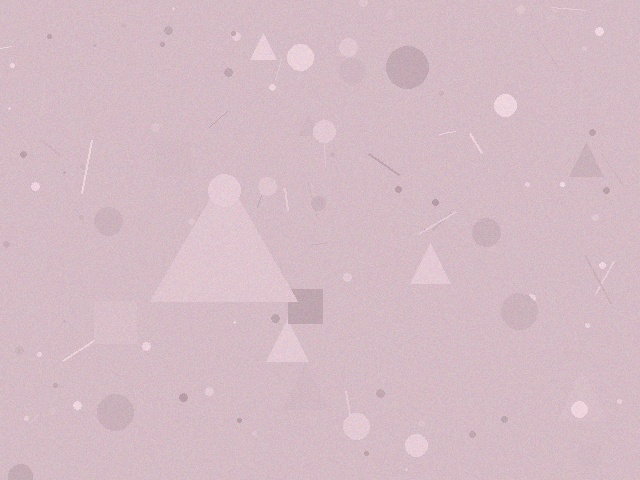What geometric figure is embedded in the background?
A triangle is embedded in the background.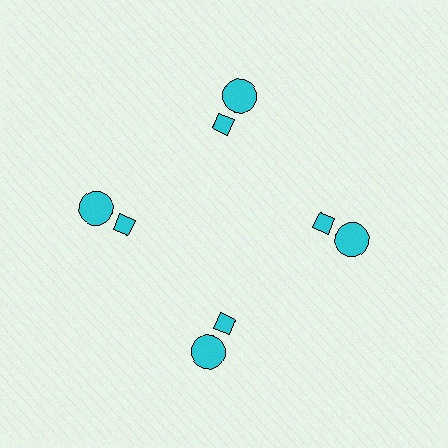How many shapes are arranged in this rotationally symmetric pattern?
There are 8 shapes, arranged in 4 groups of 2.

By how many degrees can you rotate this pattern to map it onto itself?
The pattern maps onto itself every 90 degrees of rotation.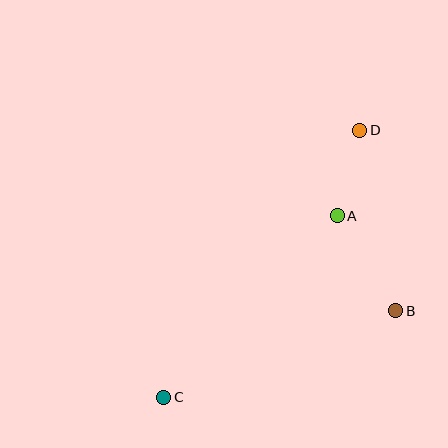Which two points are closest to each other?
Points A and D are closest to each other.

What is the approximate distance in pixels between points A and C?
The distance between A and C is approximately 251 pixels.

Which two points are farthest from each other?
Points C and D are farthest from each other.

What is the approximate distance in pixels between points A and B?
The distance between A and B is approximately 112 pixels.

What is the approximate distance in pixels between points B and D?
The distance between B and D is approximately 184 pixels.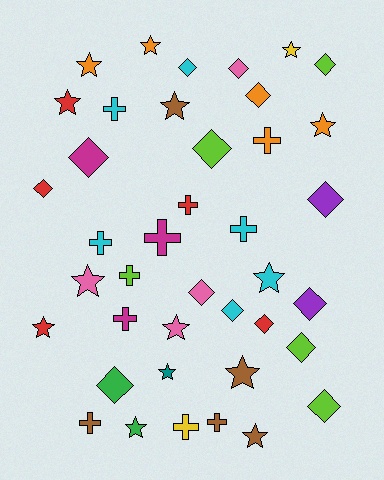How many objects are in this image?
There are 40 objects.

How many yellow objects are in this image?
There are 2 yellow objects.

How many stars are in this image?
There are 14 stars.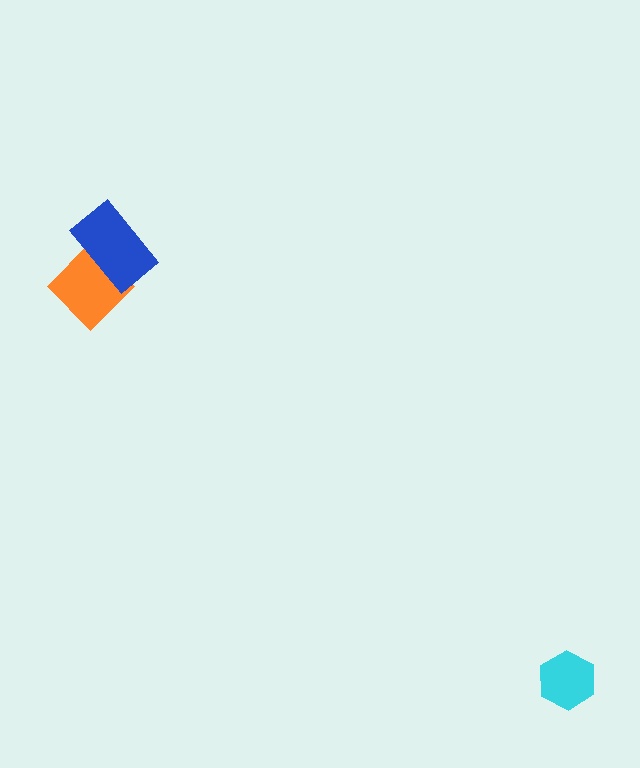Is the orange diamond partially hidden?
Yes, it is partially covered by another shape.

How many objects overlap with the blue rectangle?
1 object overlaps with the blue rectangle.